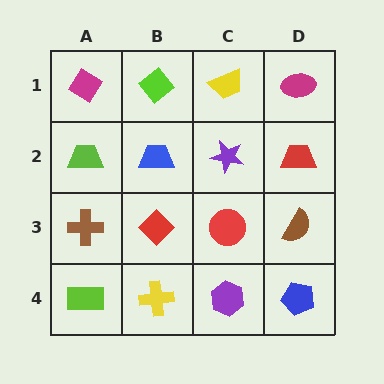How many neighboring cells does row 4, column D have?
2.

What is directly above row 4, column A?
A brown cross.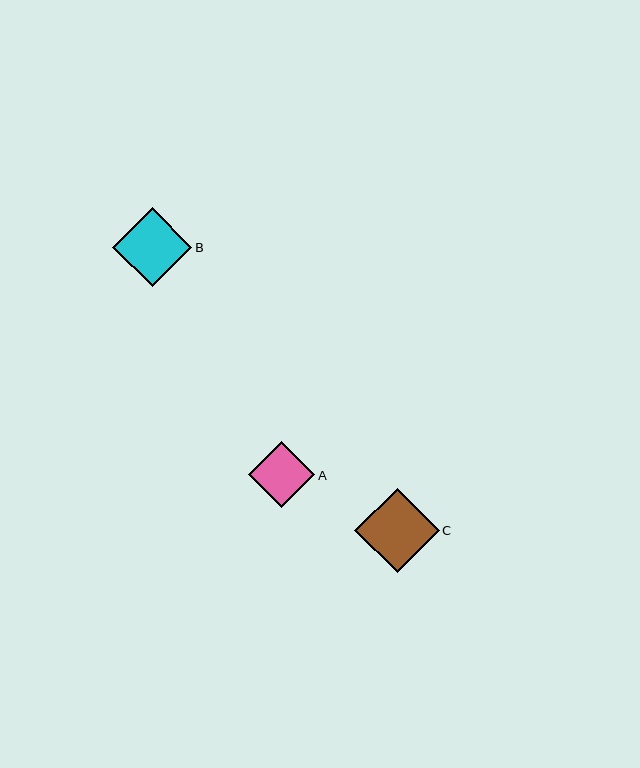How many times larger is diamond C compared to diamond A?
Diamond C is approximately 1.3 times the size of diamond A.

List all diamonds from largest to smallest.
From largest to smallest: C, B, A.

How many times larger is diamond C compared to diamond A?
Diamond C is approximately 1.3 times the size of diamond A.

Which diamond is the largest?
Diamond C is the largest with a size of approximately 85 pixels.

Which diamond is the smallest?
Diamond A is the smallest with a size of approximately 66 pixels.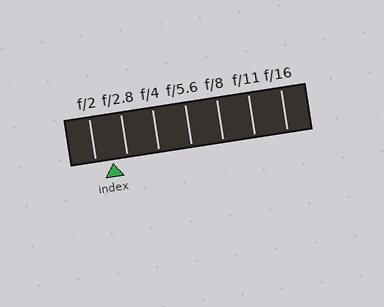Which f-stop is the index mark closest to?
The index mark is closest to f/2.8.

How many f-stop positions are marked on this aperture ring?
There are 7 f-stop positions marked.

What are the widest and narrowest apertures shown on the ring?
The widest aperture shown is f/2 and the narrowest is f/16.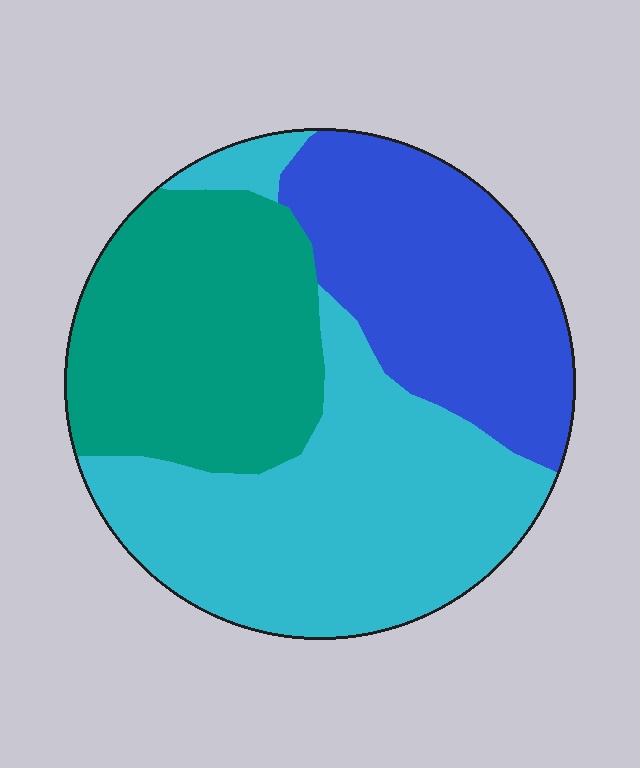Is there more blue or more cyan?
Cyan.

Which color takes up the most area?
Cyan, at roughly 40%.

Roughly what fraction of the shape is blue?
Blue takes up about one quarter (1/4) of the shape.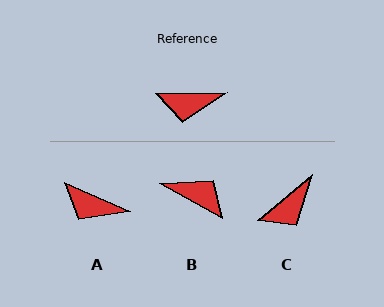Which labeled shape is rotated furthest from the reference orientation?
B, about 150 degrees away.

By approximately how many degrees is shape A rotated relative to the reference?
Approximately 24 degrees clockwise.